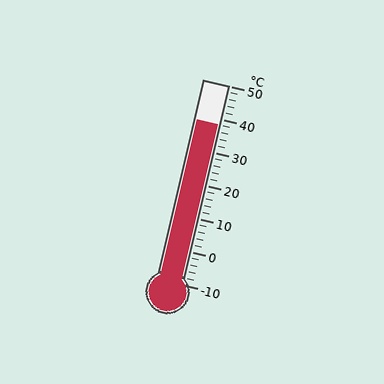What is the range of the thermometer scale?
The thermometer scale ranges from -10°C to 50°C.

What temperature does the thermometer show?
The thermometer shows approximately 38°C.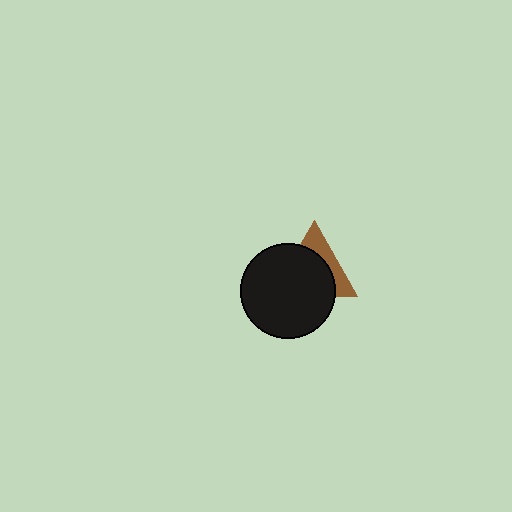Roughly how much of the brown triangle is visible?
A small part of it is visible (roughly 35%).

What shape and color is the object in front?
The object in front is a black circle.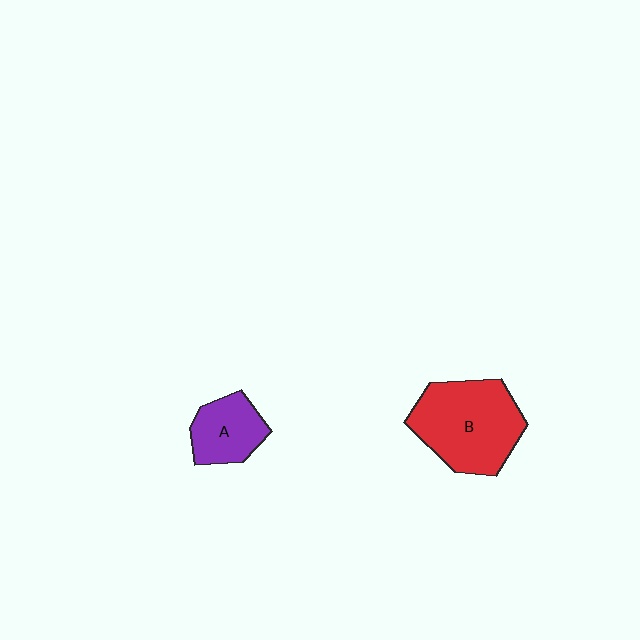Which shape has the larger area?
Shape B (red).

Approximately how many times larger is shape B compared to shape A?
Approximately 2.0 times.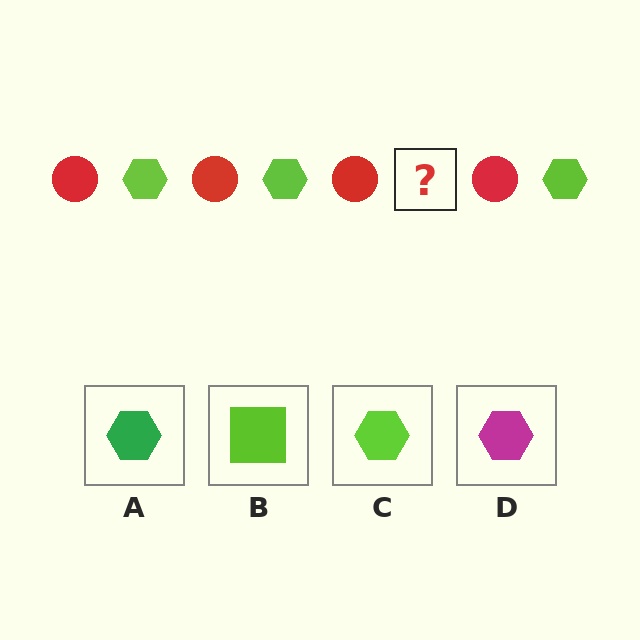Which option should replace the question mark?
Option C.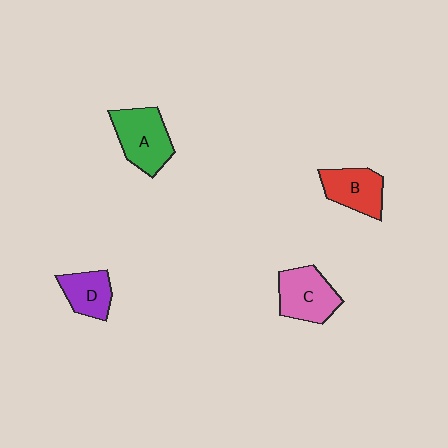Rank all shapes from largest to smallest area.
From largest to smallest: A (green), C (pink), B (red), D (purple).